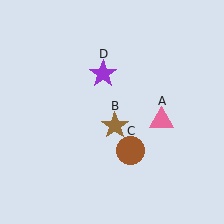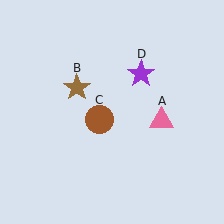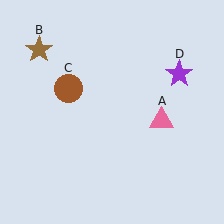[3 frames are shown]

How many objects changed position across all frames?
3 objects changed position: brown star (object B), brown circle (object C), purple star (object D).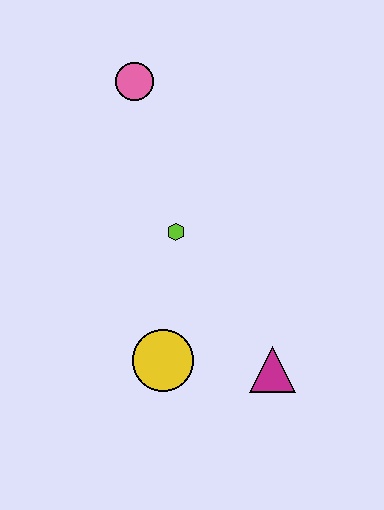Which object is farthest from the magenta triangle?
The pink circle is farthest from the magenta triangle.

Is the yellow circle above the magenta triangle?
Yes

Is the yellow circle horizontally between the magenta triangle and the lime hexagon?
No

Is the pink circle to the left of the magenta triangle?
Yes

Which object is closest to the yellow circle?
The magenta triangle is closest to the yellow circle.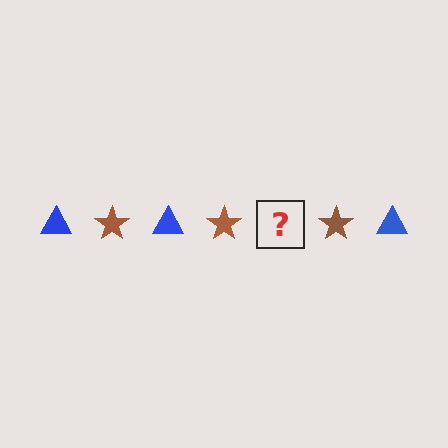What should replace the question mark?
The question mark should be replaced with a blue triangle.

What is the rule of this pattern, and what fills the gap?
The rule is that the pattern alternates between blue triangle and brown star. The gap should be filled with a blue triangle.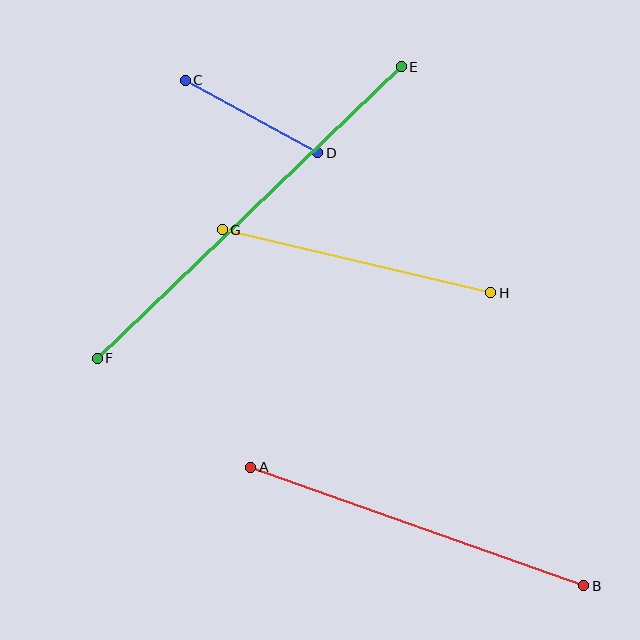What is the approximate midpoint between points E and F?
The midpoint is at approximately (249, 212) pixels.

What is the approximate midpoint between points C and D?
The midpoint is at approximately (252, 117) pixels.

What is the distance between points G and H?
The distance is approximately 276 pixels.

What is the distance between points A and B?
The distance is approximately 354 pixels.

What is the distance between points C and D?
The distance is approximately 151 pixels.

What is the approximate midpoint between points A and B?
The midpoint is at approximately (417, 527) pixels.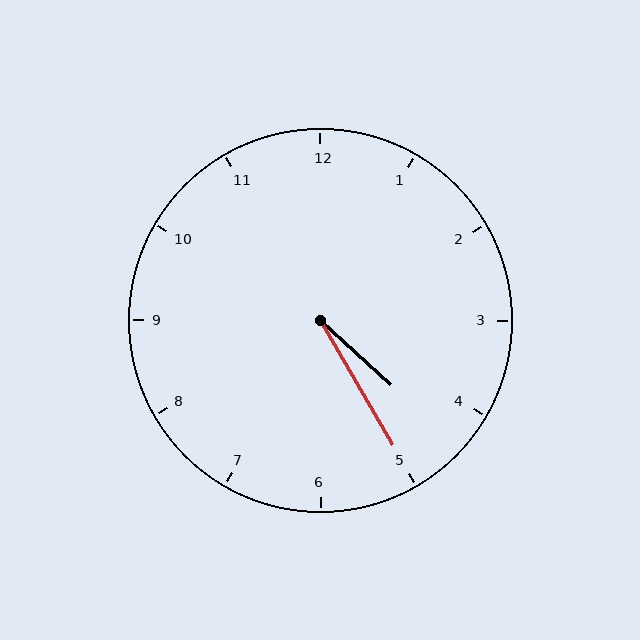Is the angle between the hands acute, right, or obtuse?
It is acute.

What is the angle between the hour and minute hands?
Approximately 18 degrees.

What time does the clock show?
4:25.